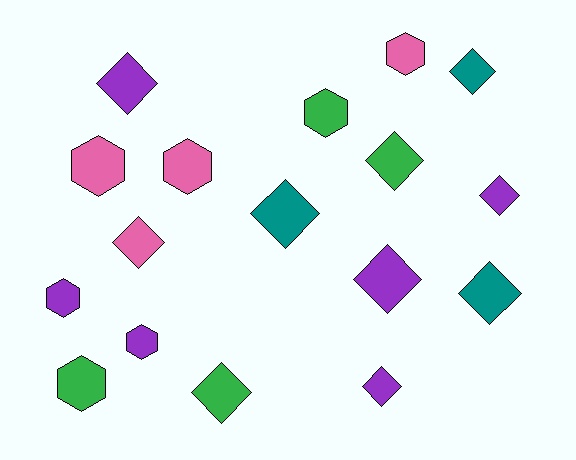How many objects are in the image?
There are 17 objects.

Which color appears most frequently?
Purple, with 6 objects.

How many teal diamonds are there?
There are 3 teal diamonds.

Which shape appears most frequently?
Diamond, with 10 objects.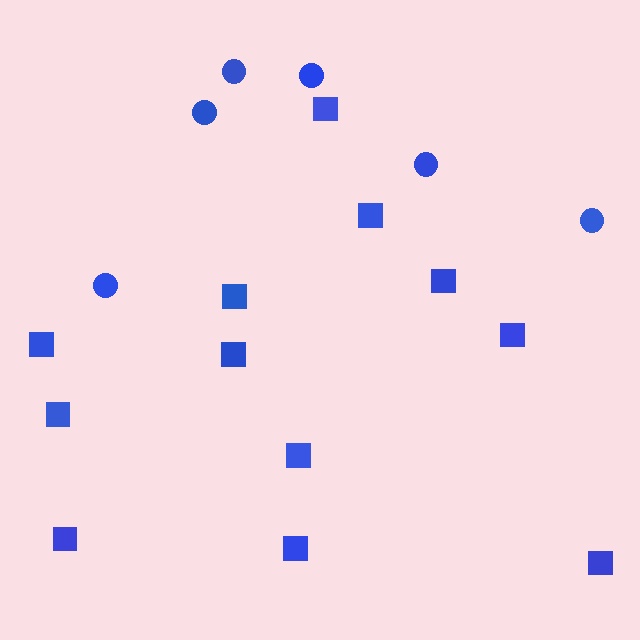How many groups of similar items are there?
There are 2 groups: one group of circles (6) and one group of squares (12).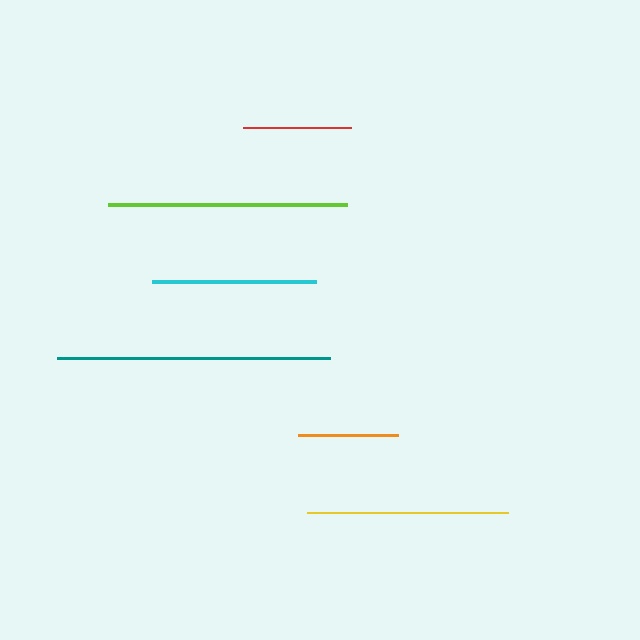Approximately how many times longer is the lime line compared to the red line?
The lime line is approximately 2.2 times the length of the red line.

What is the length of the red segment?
The red segment is approximately 108 pixels long.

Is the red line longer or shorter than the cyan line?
The cyan line is longer than the red line.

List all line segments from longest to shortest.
From longest to shortest: teal, lime, yellow, cyan, red, orange.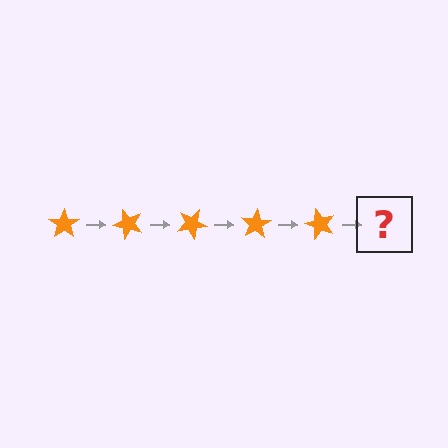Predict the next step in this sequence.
The next step is an orange star rotated 250 degrees.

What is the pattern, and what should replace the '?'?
The pattern is that the star rotates 50 degrees each step. The '?' should be an orange star rotated 250 degrees.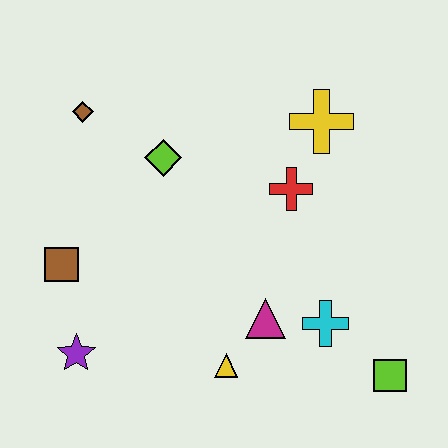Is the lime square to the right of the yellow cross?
Yes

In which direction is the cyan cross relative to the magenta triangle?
The cyan cross is to the right of the magenta triangle.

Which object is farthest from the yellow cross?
The purple star is farthest from the yellow cross.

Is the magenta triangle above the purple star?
Yes